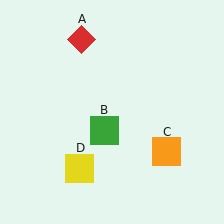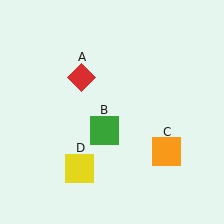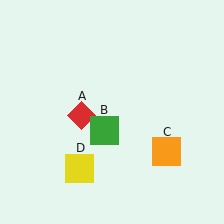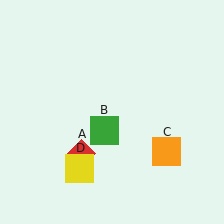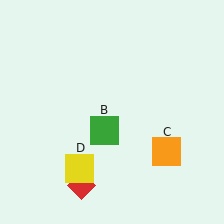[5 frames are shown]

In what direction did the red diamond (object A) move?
The red diamond (object A) moved down.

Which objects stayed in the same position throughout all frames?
Green square (object B) and orange square (object C) and yellow square (object D) remained stationary.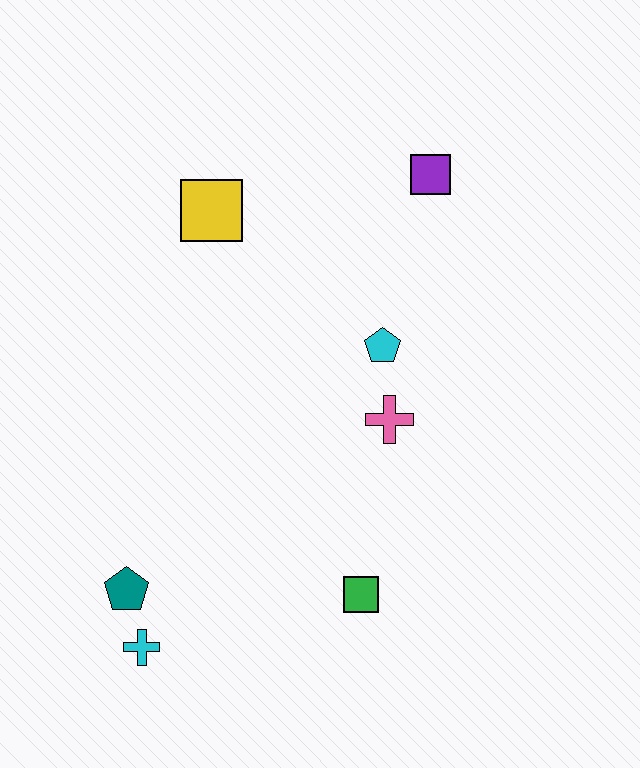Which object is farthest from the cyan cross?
The purple square is farthest from the cyan cross.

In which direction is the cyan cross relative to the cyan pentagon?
The cyan cross is below the cyan pentagon.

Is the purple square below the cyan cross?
No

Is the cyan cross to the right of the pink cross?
No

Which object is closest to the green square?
The pink cross is closest to the green square.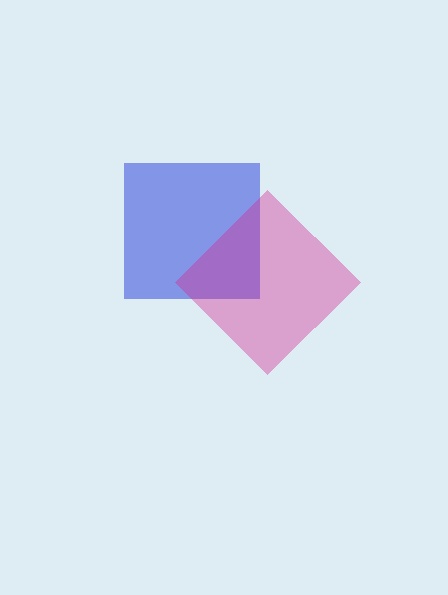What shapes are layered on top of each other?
The layered shapes are: a blue square, a magenta diamond.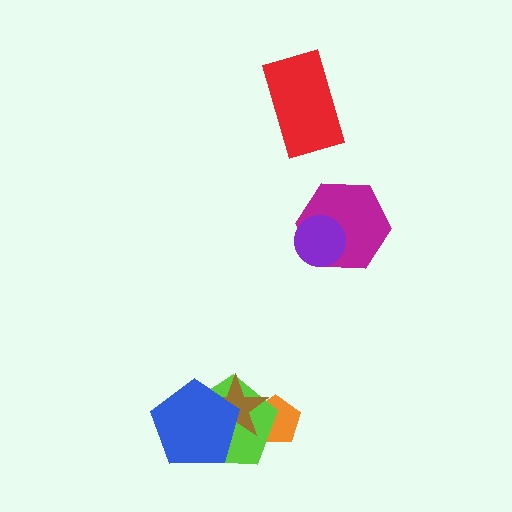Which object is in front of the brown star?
The blue pentagon is in front of the brown star.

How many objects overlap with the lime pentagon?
3 objects overlap with the lime pentagon.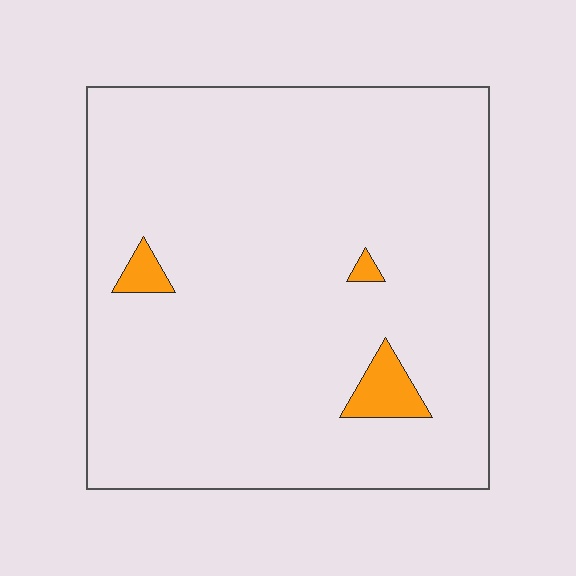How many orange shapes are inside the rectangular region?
3.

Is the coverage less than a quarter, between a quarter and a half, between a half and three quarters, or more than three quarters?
Less than a quarter.